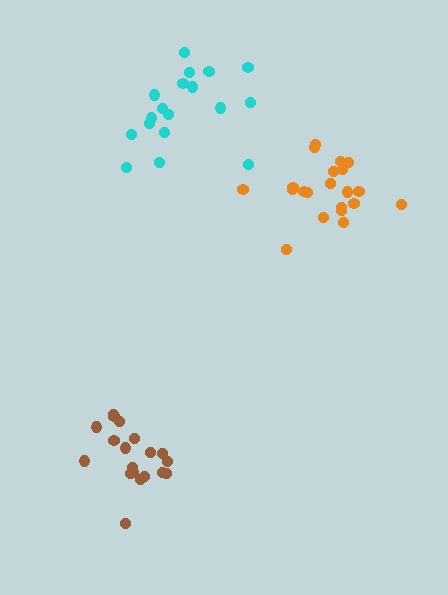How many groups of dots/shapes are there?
There are 3 groups.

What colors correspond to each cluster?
The clusters are colored: orange, brown, cyan.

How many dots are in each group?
Group 1: 21 dots, Group 2: 19 dots, Group 3: 18 dots (58 total).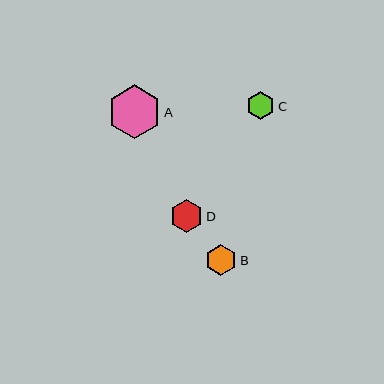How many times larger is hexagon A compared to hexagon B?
Hexagon A is approximately 1.7 times the size of hexagon B.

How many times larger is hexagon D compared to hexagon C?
Hexagon D is approximately 1.2 times the size of hexagon C.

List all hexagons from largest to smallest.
From largest to smallest: A, D, B, C.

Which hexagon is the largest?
Hexagon A is the largest with a size of approximately 54 pixels.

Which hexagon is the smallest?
Hexagon C is the smallest with a size of approximately 28 pixels.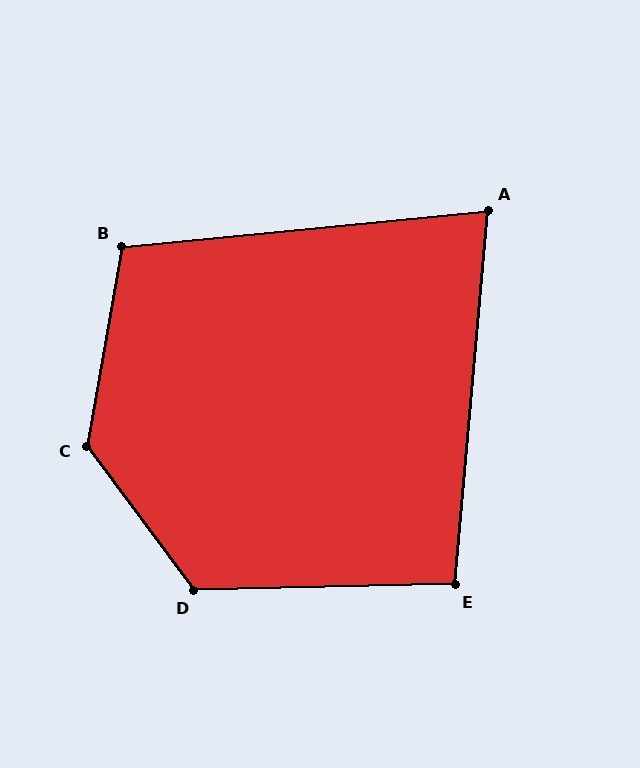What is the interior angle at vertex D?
Approximately 126 degrees (obtuse).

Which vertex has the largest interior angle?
C, at approximately 133 degrees.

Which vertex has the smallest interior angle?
A, at approximately 79 degrees.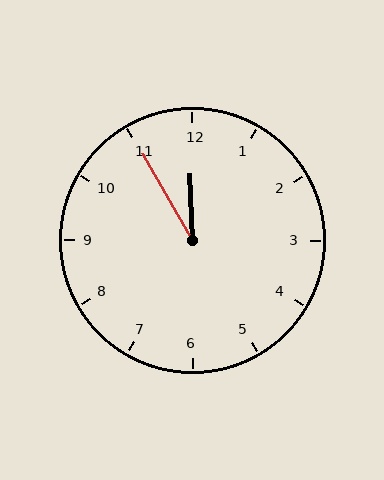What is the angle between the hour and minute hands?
Approximately 28 degrees.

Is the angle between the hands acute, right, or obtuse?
It is acute.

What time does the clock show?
11:55.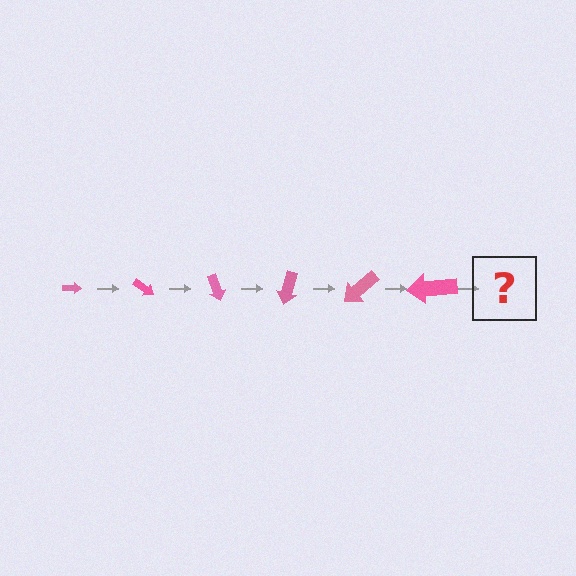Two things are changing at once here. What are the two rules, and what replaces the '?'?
The two rules are that the arrow grows larger each step and it rotates 35 degrees each step. The '?' should be an arrow, larger than the previous one and rotated 210 degrees from the start.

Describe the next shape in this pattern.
It should be an arrow, larger than the previous one and rotated 210 degrees from the start.